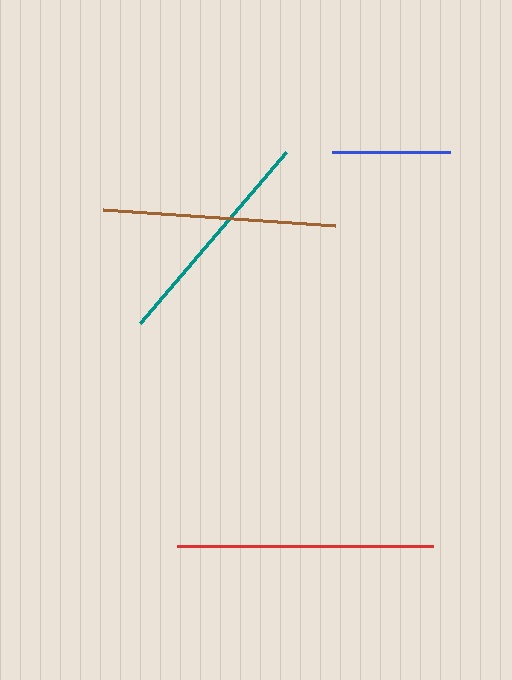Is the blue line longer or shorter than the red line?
The red line is longer than the blue line.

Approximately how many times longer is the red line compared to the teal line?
The red line is approximately 1.1 times the length of the teal line.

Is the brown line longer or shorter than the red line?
The red line is longer than the brown line.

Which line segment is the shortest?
The blue line is the shortest at approximately 118 pixels.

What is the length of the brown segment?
The brown segment is approximately 232 pixels long.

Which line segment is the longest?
The red line is the longest at approximately 256 pixels.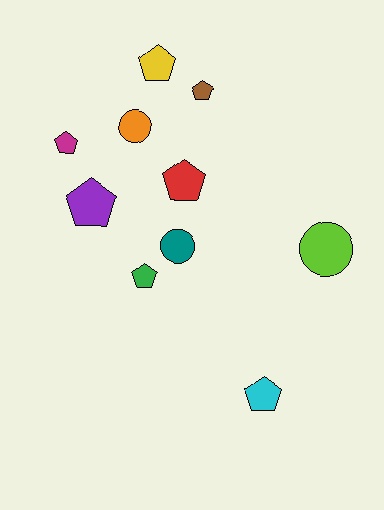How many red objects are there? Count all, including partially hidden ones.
There is 1 red object.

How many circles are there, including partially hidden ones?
There are 3 circles.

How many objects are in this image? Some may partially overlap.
There are 10 objects.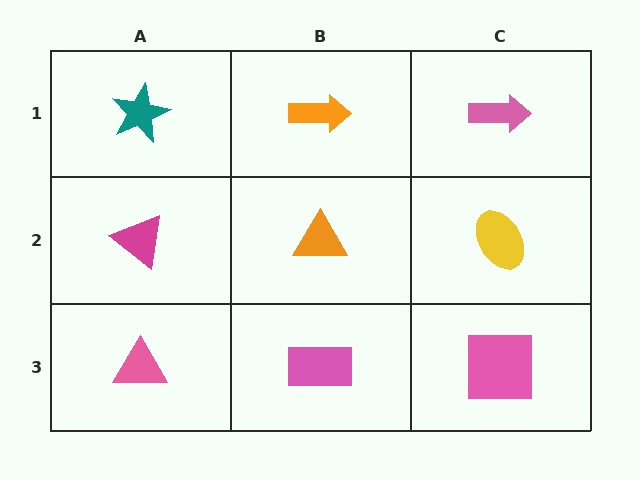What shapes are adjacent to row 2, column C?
A pink arrow (row 1, column C), a pink square (row 3, column C), an orange triangle (row 2, column B).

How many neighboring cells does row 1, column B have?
3.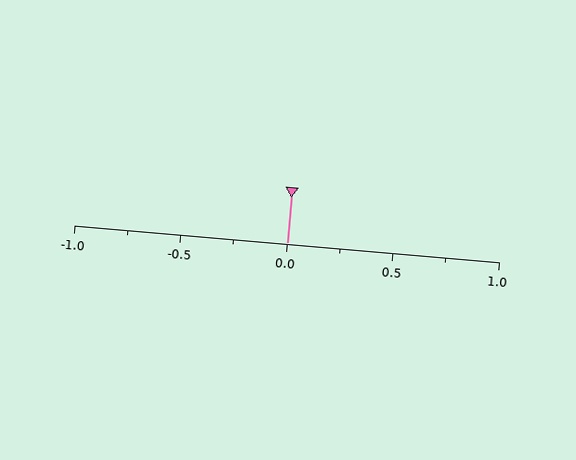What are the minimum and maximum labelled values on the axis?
The axis runs from -1.0 to 1.0.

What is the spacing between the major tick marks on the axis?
The major ticks are spaced 0.5 apart.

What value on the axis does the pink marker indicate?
The marker indicates approximately 0.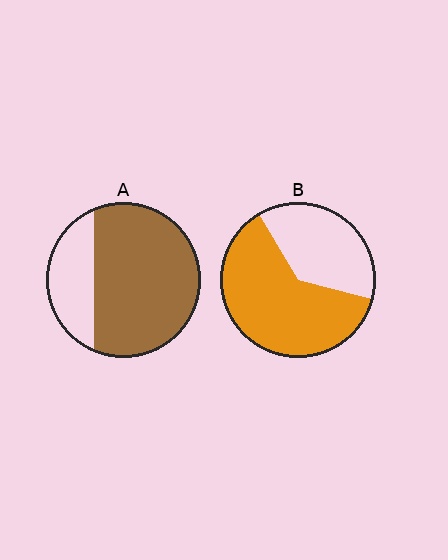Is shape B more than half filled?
Yes.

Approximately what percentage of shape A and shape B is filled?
A is approximately 75% and B is approximately 65%.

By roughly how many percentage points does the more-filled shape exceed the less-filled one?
By roughly 10 percentage points (A over B).